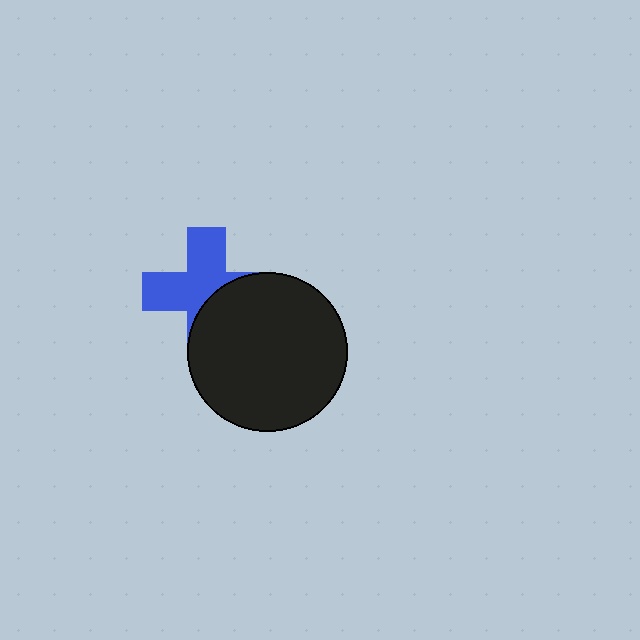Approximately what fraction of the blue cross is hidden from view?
Roughly 43% of the blue cross is hidden behind the black circle.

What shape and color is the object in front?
The object in front is a black circle.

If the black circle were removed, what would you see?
You would see the complete blue cross.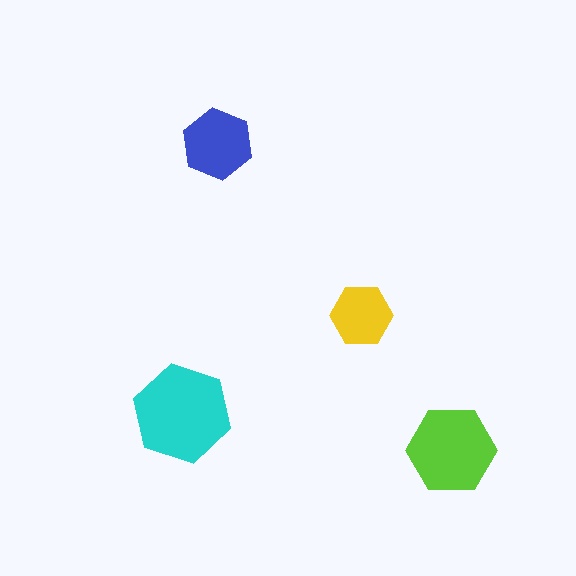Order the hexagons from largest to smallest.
the cyan one, the lime one, the blue one, the yellow one.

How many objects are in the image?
There are 4 objects in the image.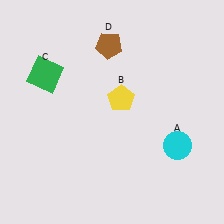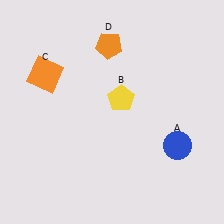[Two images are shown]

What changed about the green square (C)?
In Image 1, C is green. In Image 2, it changed to orange.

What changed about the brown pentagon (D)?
In Image 1, D is brown. In Image 2, it changed to orange.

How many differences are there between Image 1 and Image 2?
There are 3 differences between the two images.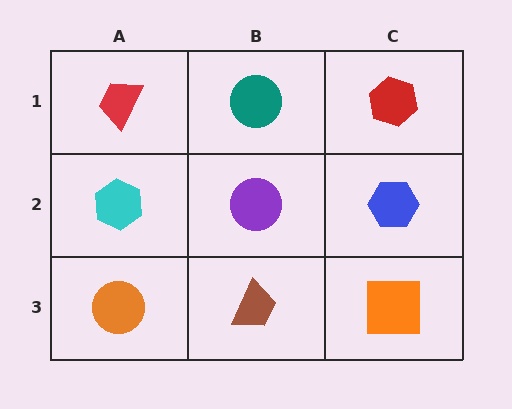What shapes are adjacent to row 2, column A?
A red trapezoid (row 1, column A), an orange circle (row 3, column A), a purple circle (row 2, column B).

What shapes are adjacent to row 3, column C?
A blue hexagon (row 2, column C), a brown trapezoid (row 3, column B).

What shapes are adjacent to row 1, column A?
A cyan hexagon (row 2, column A), a teal circle (row 1, column B).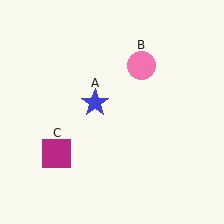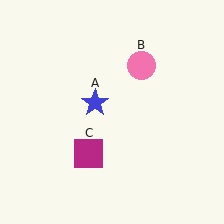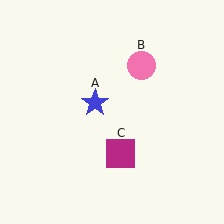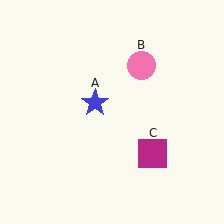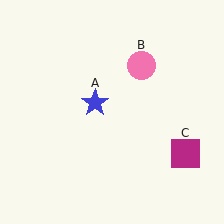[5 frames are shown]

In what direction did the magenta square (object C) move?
The magenta square (object C) moved right.